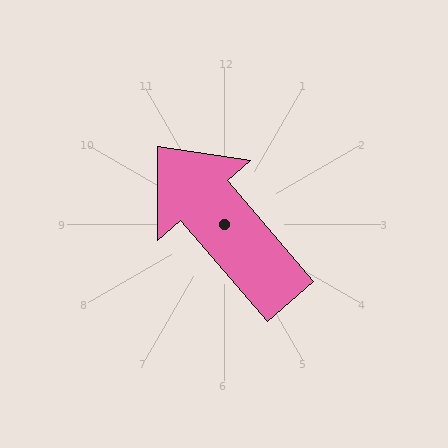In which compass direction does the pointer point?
Northwest.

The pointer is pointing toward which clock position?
Roughly 11 o'clock.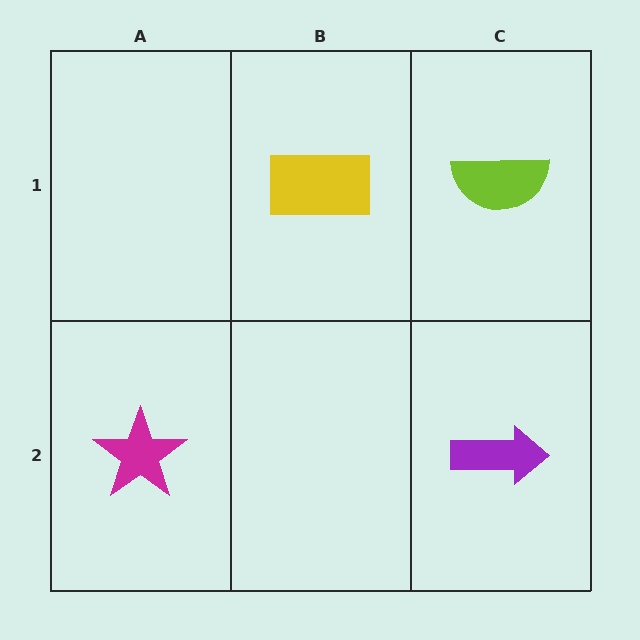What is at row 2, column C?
A purple arrow.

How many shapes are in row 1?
2 shapes.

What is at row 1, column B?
A yellow rectangle.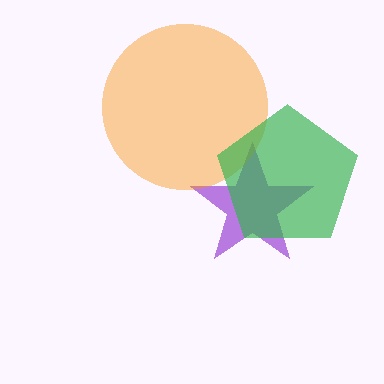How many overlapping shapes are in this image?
There are 3 overlapping shapes in the image.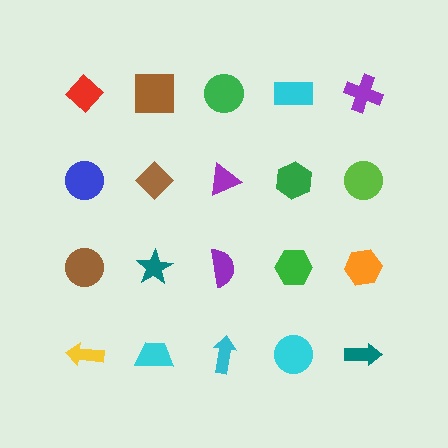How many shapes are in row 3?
5 shapes.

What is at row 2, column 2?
A brown diamond.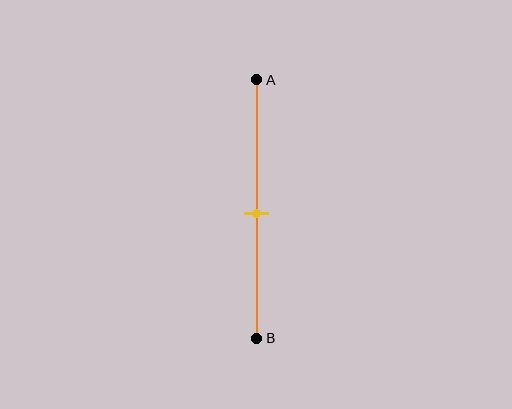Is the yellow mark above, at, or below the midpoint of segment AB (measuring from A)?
The yellow mark is approximately at the midpoint of segment AB.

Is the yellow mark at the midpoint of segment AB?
Yes, the mark is approximately at the midpoint.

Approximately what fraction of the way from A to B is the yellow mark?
The yellow mark is approximately 50% of the way from A to B.